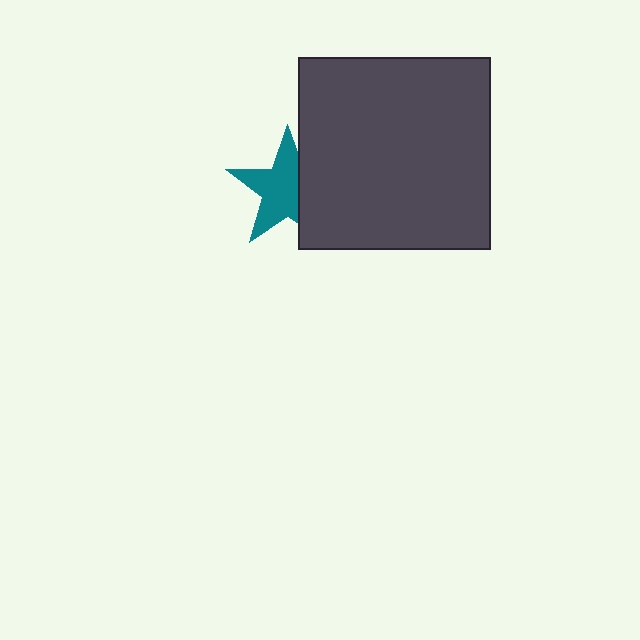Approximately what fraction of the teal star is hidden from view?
Roughly 34% of the teal star is hidden behind the dark gray square.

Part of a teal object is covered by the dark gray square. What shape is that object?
It is a star.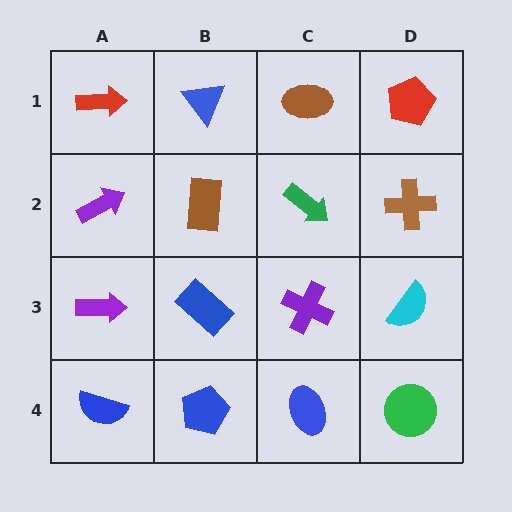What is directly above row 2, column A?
A red arrow.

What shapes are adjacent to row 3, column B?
A brown rectangle (row 2, column B), a blue pentagon (row 4, column B), a purple arrow (row 3, column A), a purple cross (row 3, column C).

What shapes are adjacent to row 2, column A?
A red arrow (row 1, column A), a purple arrow (row 3, column A), a brown rectangle (row 2, column B).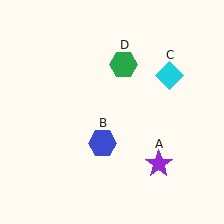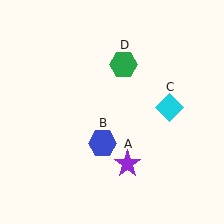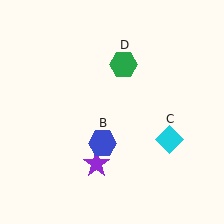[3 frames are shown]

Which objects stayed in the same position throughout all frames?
Blue hexagon (object B) and green hexagon (object D) remained stationary.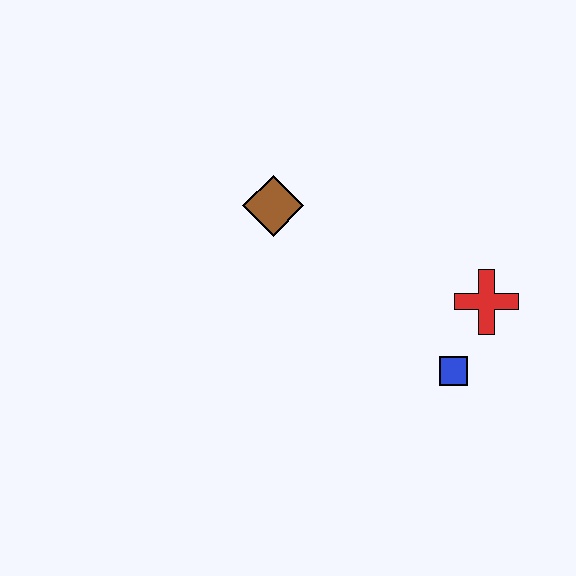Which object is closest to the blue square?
The red cross is closest to the blue square.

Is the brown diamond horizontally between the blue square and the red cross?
No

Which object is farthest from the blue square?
The brown diamond is farthest from the blue square.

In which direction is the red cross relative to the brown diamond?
The red cross is to the right of the brown diamond.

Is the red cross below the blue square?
No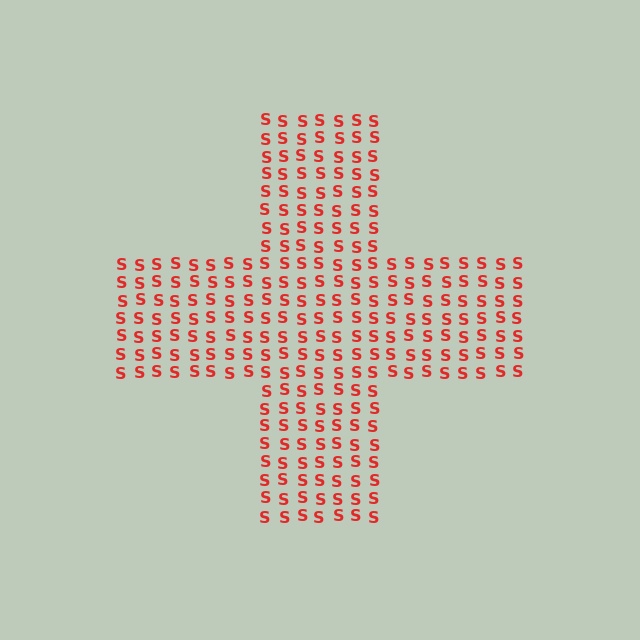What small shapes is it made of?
It is made of small letter S's.